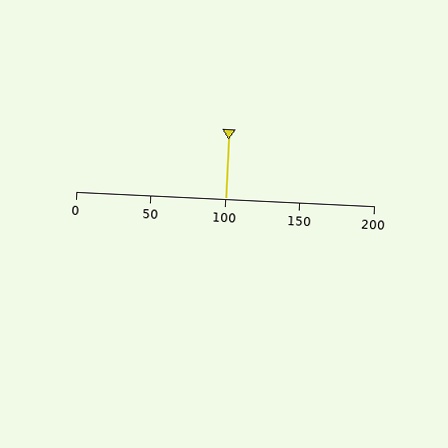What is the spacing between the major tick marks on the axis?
The major ticks are spaced 50 apart.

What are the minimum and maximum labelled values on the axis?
The axis runs from 0 to 200.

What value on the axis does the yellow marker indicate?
The marker indicates approximately 100.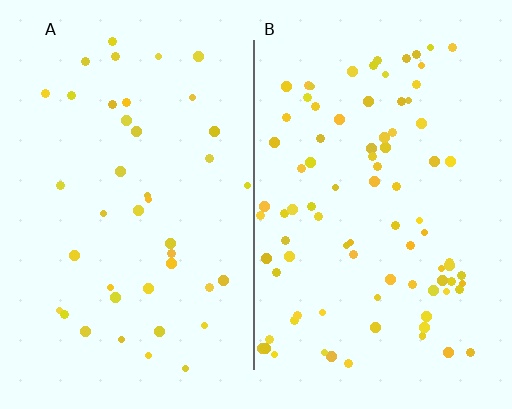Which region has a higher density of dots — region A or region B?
B (the right).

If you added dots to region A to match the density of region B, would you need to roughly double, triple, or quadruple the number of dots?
Approximately double.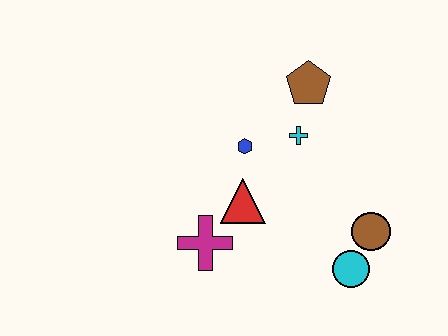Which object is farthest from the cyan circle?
The brown pentagon is farthest from the cyan circle.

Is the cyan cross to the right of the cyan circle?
No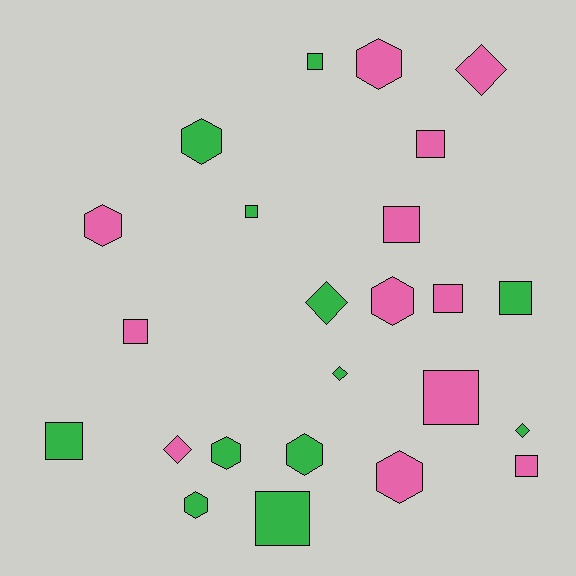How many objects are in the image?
There are 24 objects.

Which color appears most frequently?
Pink, with 12 objects.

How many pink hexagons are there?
There are 4 pink hexagons.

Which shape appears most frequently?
Square, with 11 objects.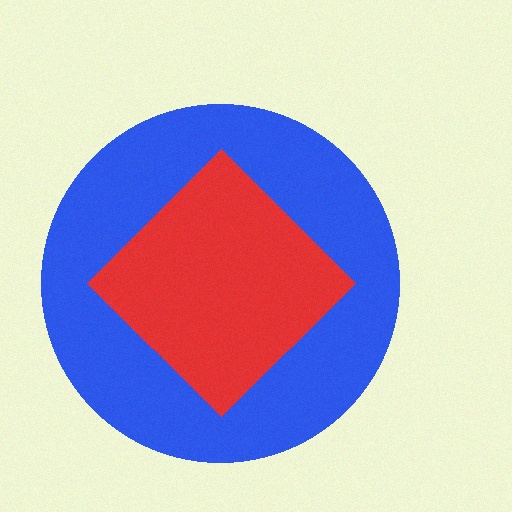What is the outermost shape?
The blue circle.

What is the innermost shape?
The red diamond.